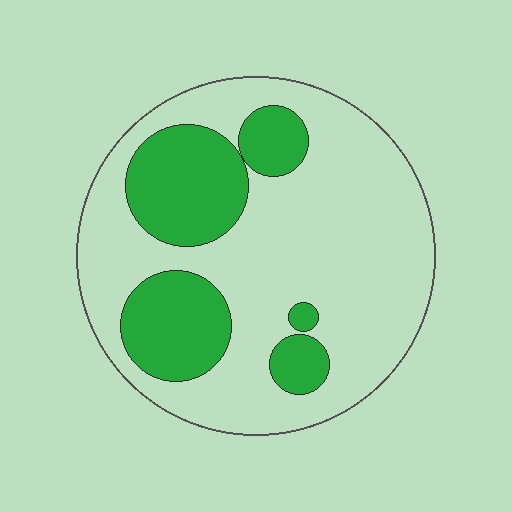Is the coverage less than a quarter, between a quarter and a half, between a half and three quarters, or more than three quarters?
Between a quarter and a half.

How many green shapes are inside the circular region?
5.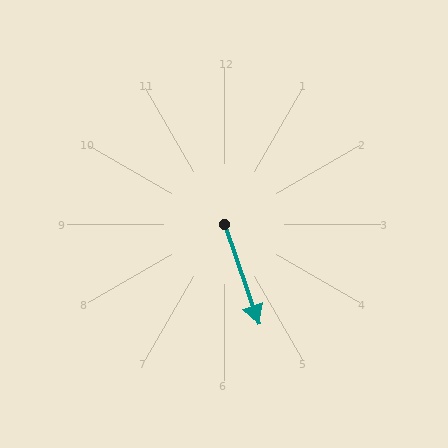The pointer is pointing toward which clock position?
Roughly 5 o'clock.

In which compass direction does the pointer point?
South.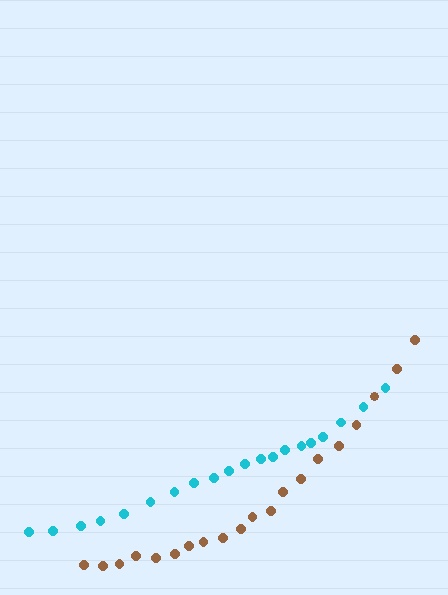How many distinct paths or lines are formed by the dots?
There are 2 distinct paths.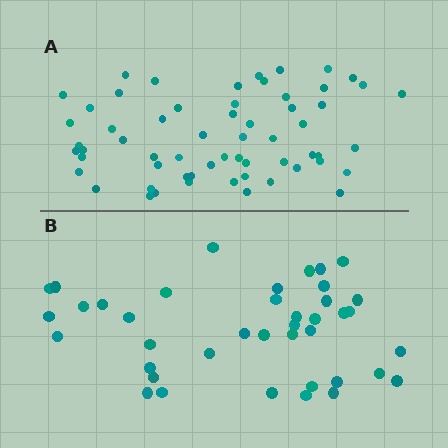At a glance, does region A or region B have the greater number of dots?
Region A (the top region) has more dots.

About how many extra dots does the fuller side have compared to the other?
Region A has approximately 20 more dots than region B.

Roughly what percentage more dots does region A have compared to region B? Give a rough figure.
About 50% more.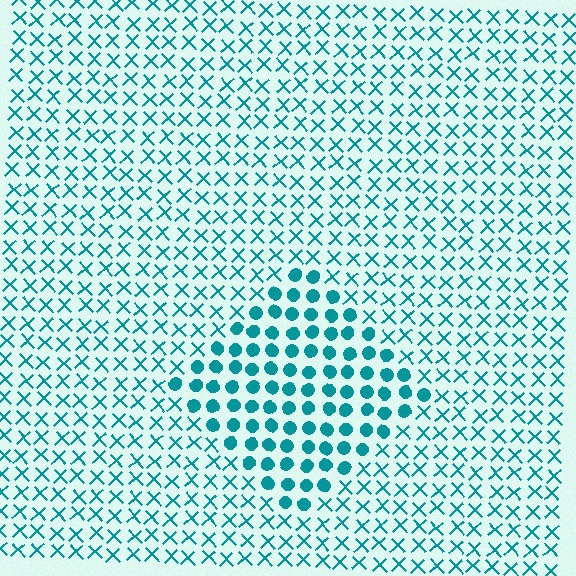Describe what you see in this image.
The image is filled with small teal elements arranged in a uniform grid. A diamond-shaped region contains circles, while the surrounding area contains X marks. The boundary is defined purely by the change in element shape.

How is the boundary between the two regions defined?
The boundary is defined by a change in element shape: circles inside vs. X marks outside. All elements share the same color and spacing.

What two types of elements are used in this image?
The image uses circles inside the diamond region and X marks outside it.